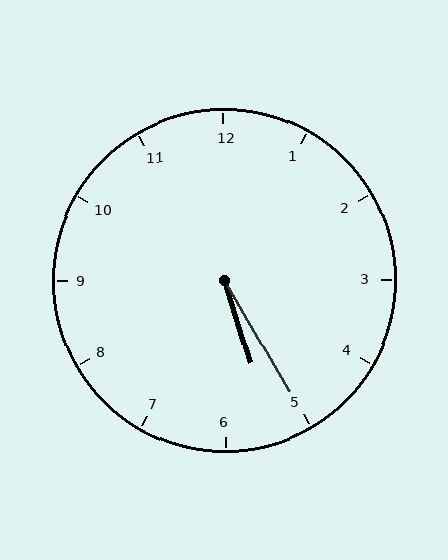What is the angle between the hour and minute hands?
Approximately 12 degrees.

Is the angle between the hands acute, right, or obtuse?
It is acute.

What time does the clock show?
5:25.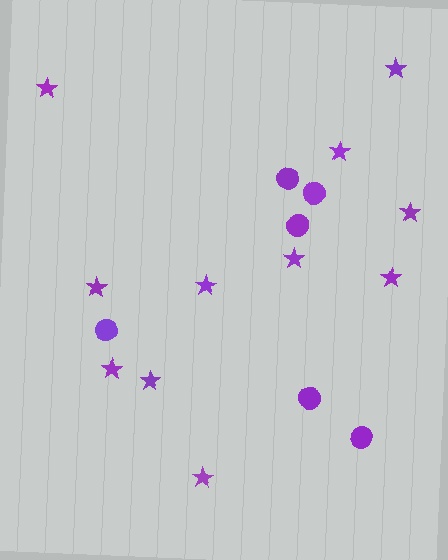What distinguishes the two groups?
There are 2 groups: one group of circles (6) and one group of stars (11).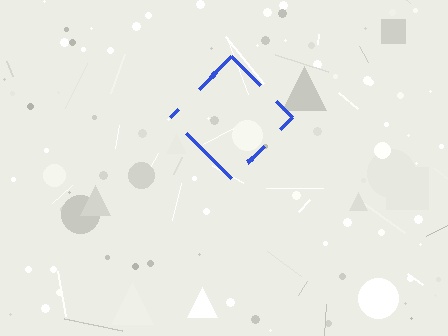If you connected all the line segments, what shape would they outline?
They would outline a diamond.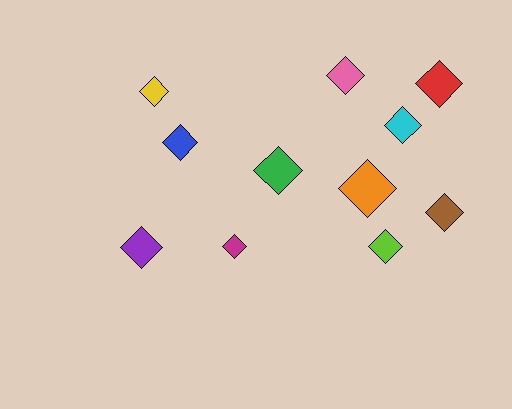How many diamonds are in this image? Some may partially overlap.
There are 11 diamonds.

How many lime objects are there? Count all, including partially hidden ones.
There is 1 lime object.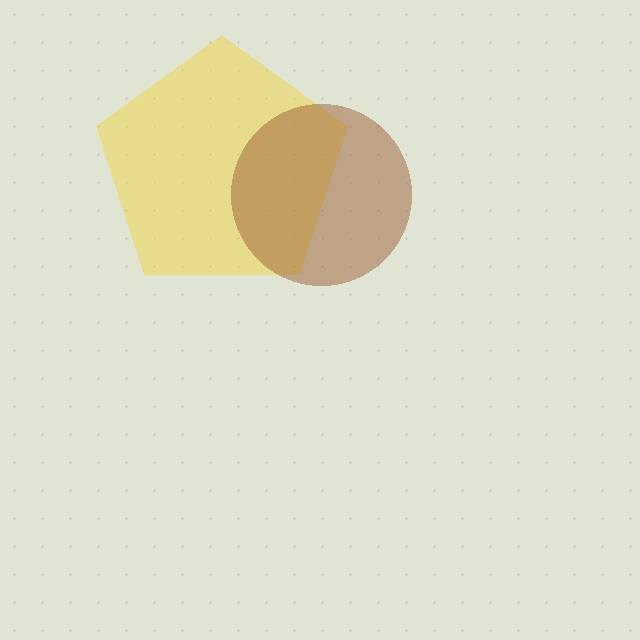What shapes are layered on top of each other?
The layered shapes are: a yellow pentagon, a brown circle.